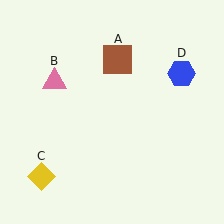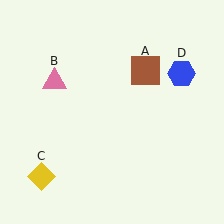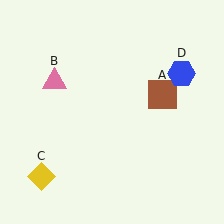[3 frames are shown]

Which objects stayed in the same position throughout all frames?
Pink triangle (object B) and yellow diamond (object C) and blue hexagon (object D) remained stationary.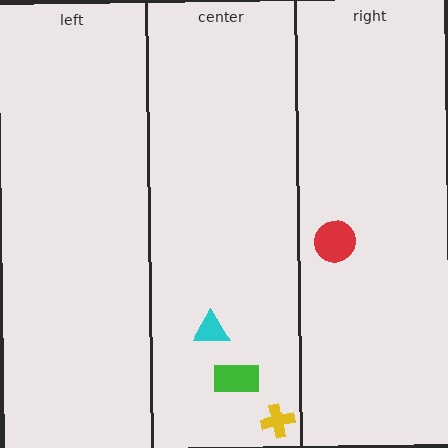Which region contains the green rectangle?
The center region.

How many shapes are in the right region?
1.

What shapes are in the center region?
The green rectangle, the yellow cross, the cyan triangle.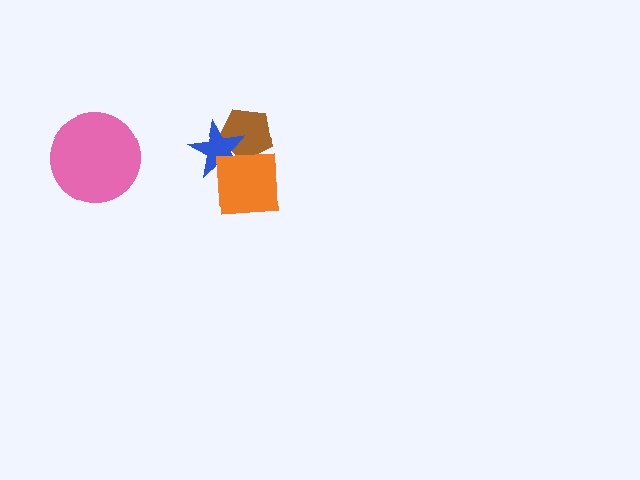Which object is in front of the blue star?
The orange square is in front of the blue star.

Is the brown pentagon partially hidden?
Yes, it is partially covered by another shape.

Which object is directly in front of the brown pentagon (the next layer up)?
The blue star is directly in front of the brown pentagon.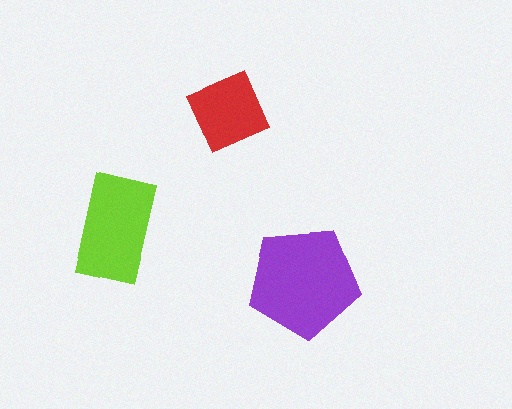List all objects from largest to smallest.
The purple pentagon, the lime rectangle, the red square.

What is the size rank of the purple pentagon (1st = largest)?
1st.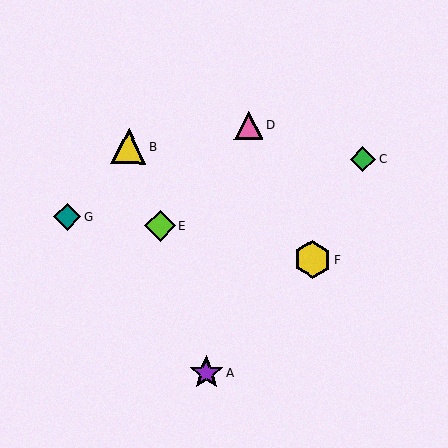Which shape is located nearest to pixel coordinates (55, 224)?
The teal diamond (labeled G) at (67, 217) is nearest to that location.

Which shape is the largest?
The yellow hexagon (labeled F) is the largest.